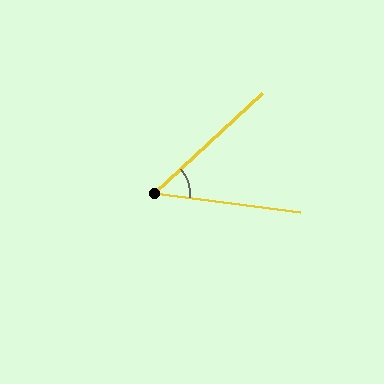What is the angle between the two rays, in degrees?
Approximately 50 degrees.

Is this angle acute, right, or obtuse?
It is acute.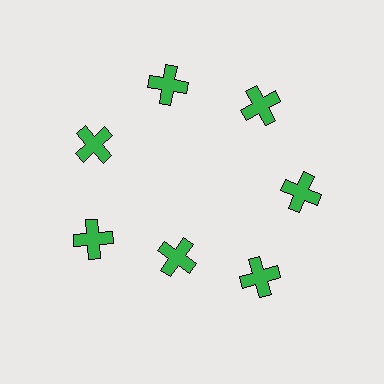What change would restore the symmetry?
The symmetry would be restored by moving it outward, back onto the ring so that all 7 crosses sit at equal angles and equal distance from the center.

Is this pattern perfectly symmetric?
No. The 7 green crosses are arranged in a ring, but one element near the 6 o'clock position is pulled inward toward the center, breaking the 7-fold rotational symmetry.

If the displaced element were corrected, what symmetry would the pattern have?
It would have 7-fold rotational symmetry — the pattern would map onto itself every 51 degrees.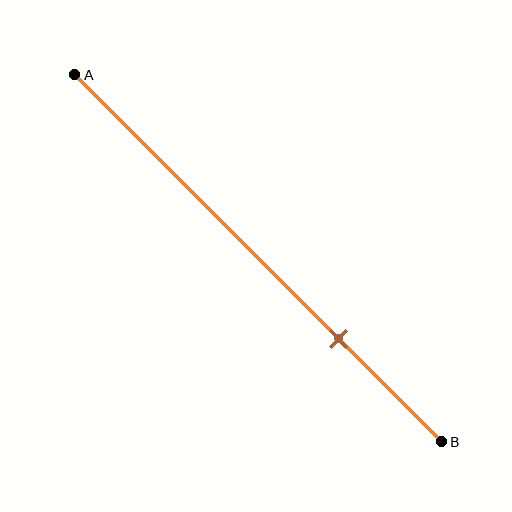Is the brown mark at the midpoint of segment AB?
No, the mark is at about 70% from A, not at the 50% midpoint.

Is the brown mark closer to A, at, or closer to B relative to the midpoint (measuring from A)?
The brown mark is closer to point B than the midpoint of segment AB.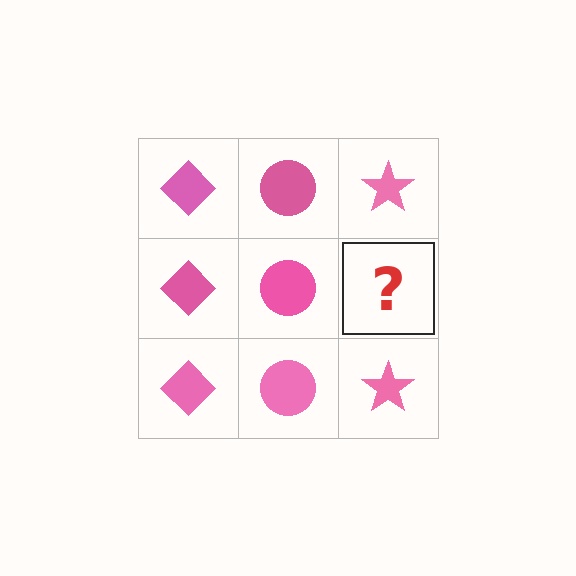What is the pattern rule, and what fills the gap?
The rule is that each column has a consistent shape. The gap should be filled with a pink star.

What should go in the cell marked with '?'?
The missing cell should contain a pink star.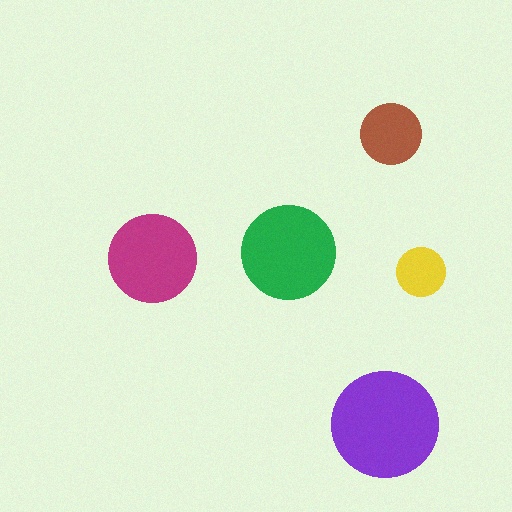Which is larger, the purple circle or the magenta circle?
The purple one.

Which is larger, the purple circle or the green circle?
The purple one.